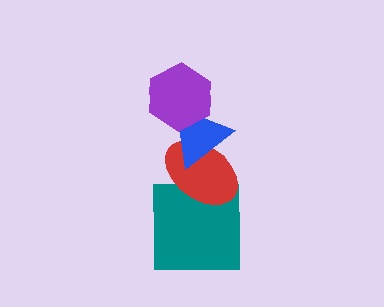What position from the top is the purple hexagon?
The purple hexagon is 1st from the top.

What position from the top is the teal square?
The teal square is 4th from the top.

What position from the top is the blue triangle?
The blue triangle is 2nd from the top.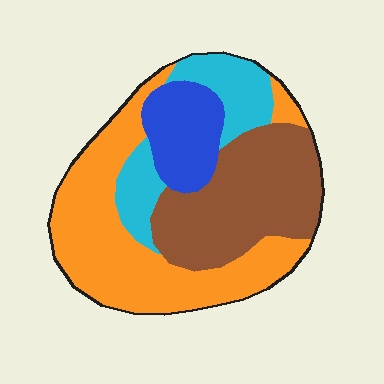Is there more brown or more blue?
Brown.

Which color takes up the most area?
Orange, at roughly 40%.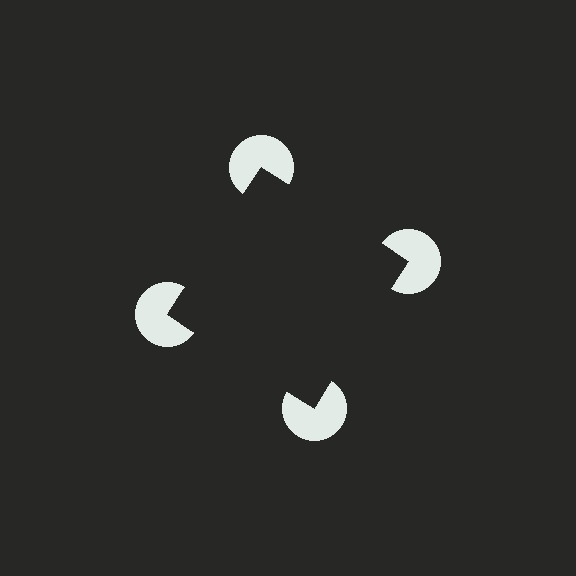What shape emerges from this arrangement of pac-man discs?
An illusory square — its edges are inferred from the aligned wedge cuts in the pac-man discs, not physically drawn.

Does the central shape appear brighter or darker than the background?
It typically appears slightly darker than the background, even though no actual brightness change is drawn.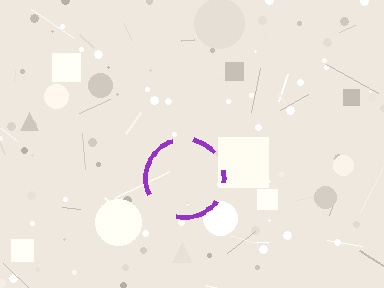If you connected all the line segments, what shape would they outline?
They would outline a circle.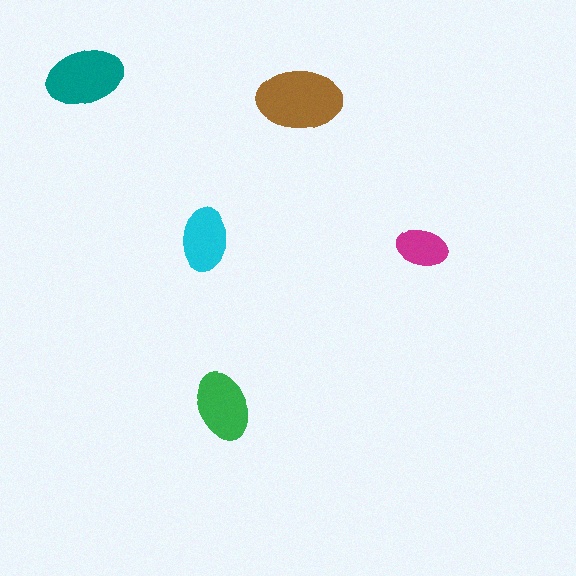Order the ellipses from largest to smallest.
the brown one, the teal one, the green one, the cyan one, the magenta one.